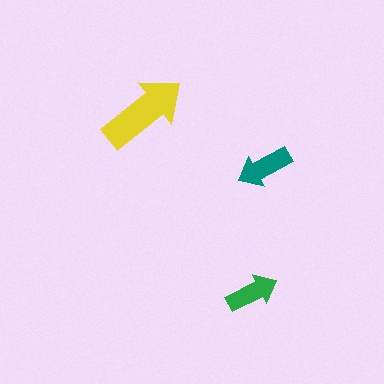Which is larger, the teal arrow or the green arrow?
The teal one.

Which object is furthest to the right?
The teal arrow is rightmost.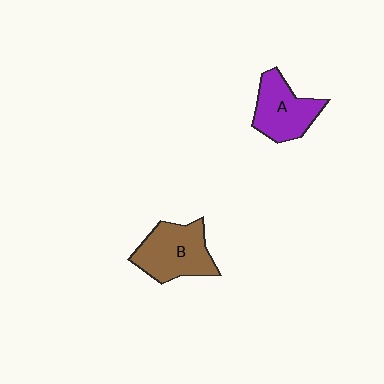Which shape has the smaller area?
Shape A (purple).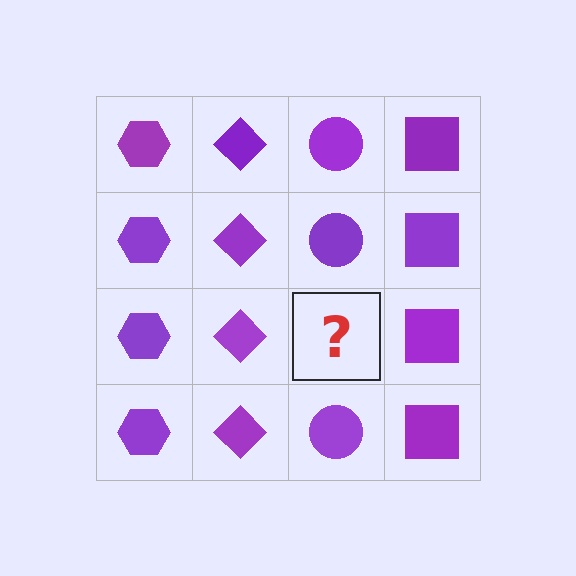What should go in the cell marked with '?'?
The missing cell should contain a purple circle.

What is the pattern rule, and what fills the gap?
The rule is that each column has a consistent shape. The gap should be filled with a purple circle.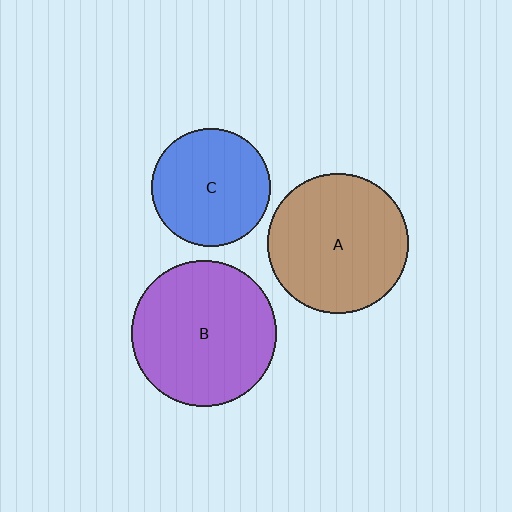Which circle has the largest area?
Circle B (purple).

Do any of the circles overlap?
No, none of the circles overlap.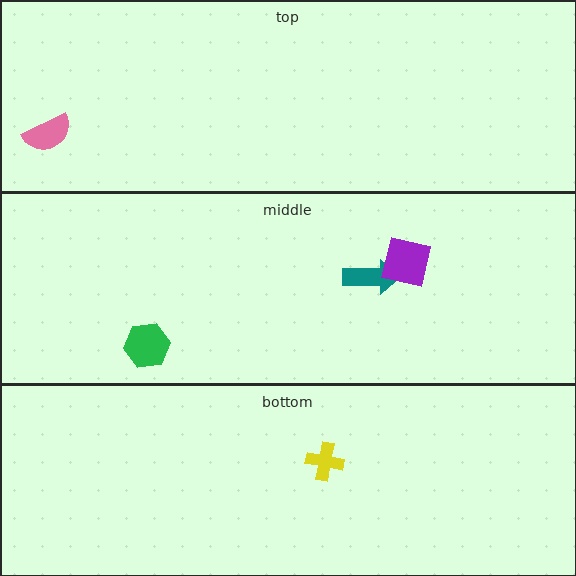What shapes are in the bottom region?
The yellow cross.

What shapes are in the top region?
The pink semicircle.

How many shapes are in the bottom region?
1.